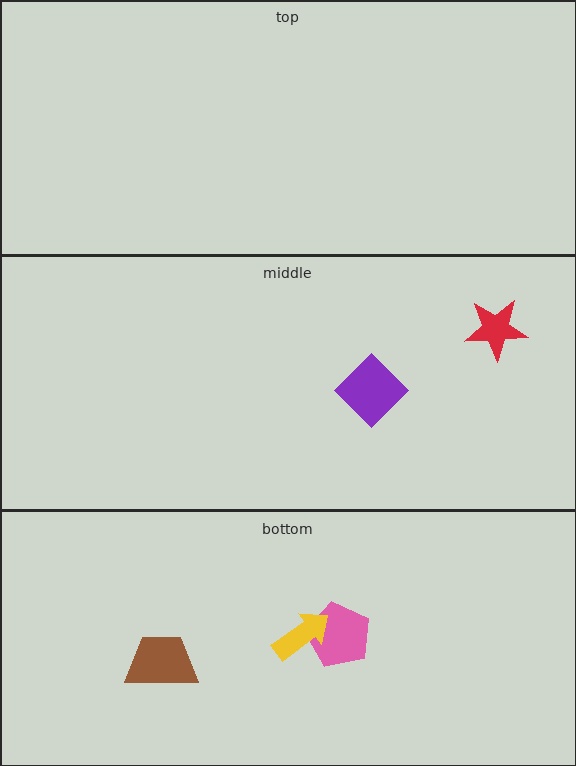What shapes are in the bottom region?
The pink pentagon, the yellow arrow, the brown trapezoid.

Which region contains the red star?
The middle region.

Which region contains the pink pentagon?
The bottom region.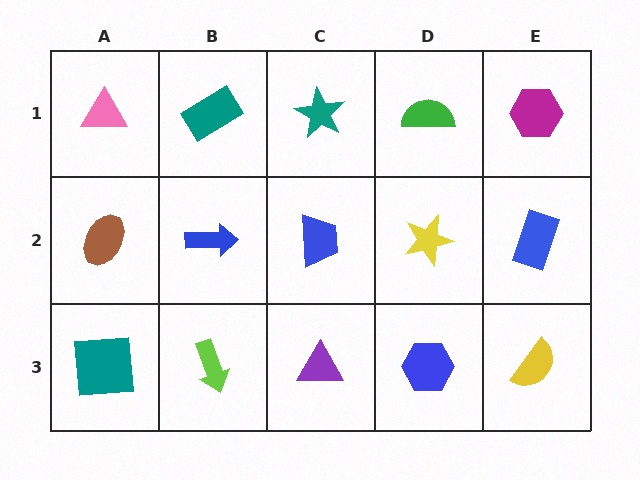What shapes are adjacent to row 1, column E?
A blue rectangle (row 2, column E), a green semicircle (row 1, column D).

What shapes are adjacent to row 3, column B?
A blue arrow (row 2, column B), a teal square (row 3, column A), a purple triangle (row 3, column C).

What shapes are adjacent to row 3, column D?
A yellow star (row 2, column D), a purple triangle (row 3, column C), a yellow semicircle (row 3, column E).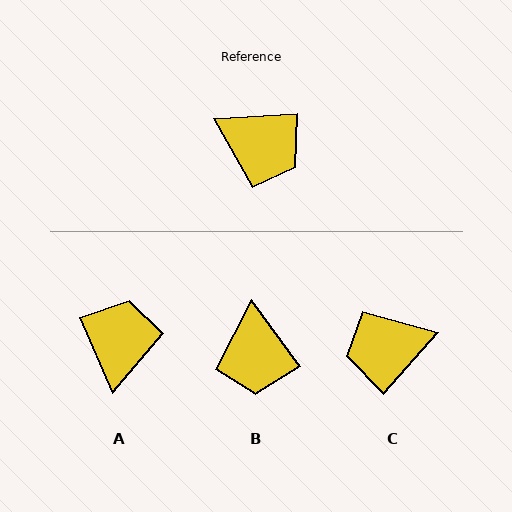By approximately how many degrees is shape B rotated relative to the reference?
Approximately 57 degrees clockwise.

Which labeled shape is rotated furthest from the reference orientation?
C, about 135 degrees away.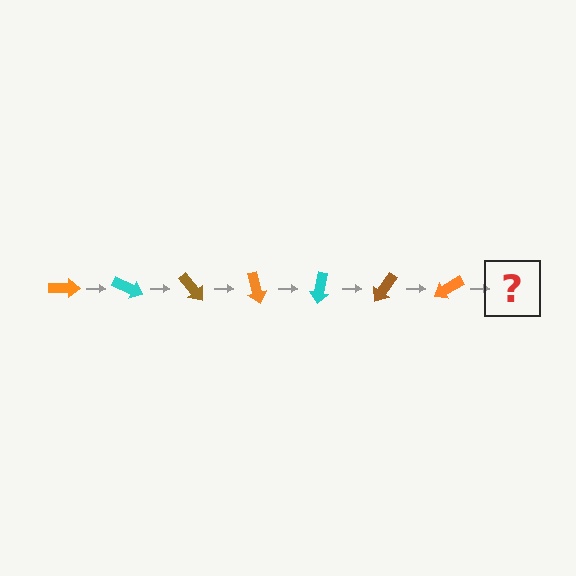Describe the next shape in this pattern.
It should be a cyan arrow, rotated 175 degrees from the start.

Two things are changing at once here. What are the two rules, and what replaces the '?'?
The two rules are that it rotates 25 degrees each step and the color cycles through orange, cyan, and brown. The '?' should be a cyan arrow, rotated 175 degrees from the start.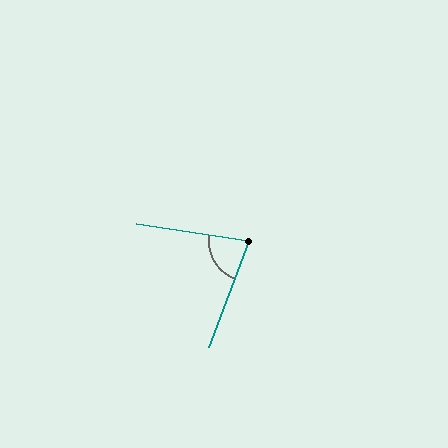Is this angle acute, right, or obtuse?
It is acute.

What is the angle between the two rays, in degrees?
Approximately 78 degrees.